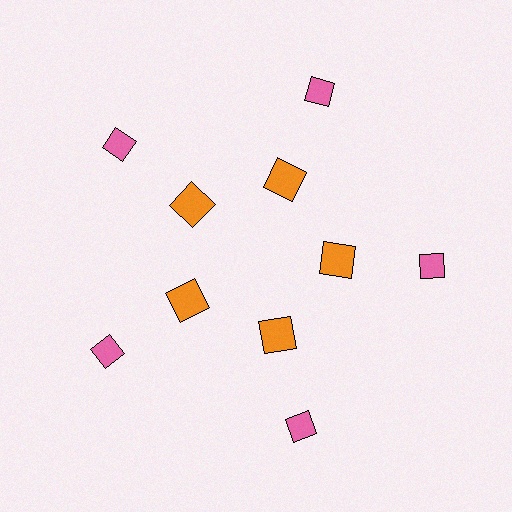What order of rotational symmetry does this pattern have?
This pattern has 5-fold rotational symmetry.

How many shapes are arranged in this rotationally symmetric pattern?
There are 10 shapes, arranged in 5 groups of 2.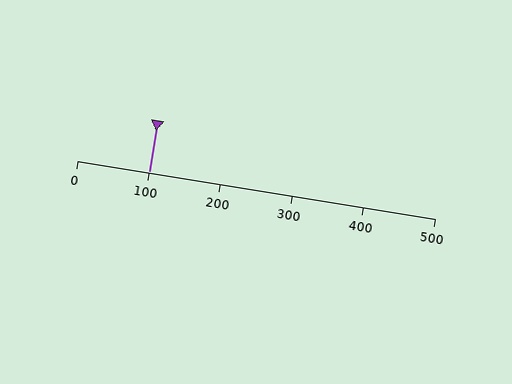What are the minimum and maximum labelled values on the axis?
The axis runs from 0 to 500.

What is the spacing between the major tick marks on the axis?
The major ticks are spaced 100 apart.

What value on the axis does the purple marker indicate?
The marker indicates approximately 100.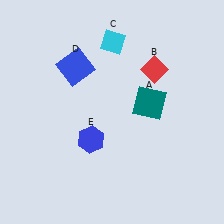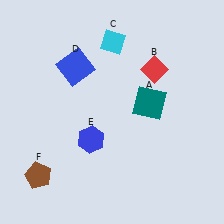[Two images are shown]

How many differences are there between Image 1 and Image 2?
There is 1 difference between the two images.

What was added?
A brown pentagon (F) was added in Image 2.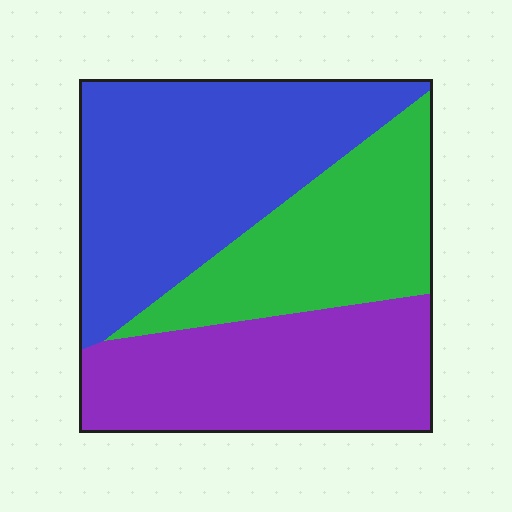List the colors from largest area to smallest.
From largest to smallest: blue, purple, green.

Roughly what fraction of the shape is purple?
Purple takes up about one third (1/3) of the shape.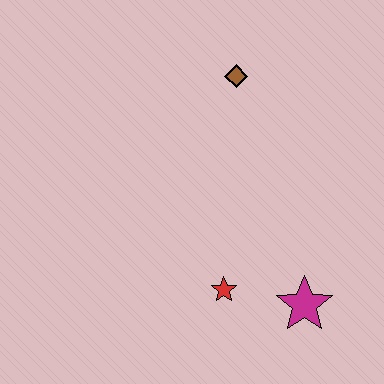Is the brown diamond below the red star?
No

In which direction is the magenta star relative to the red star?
The magenta star is to the right of the red star.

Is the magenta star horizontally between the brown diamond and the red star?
No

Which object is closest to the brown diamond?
The red star is closest to the brown diamond.